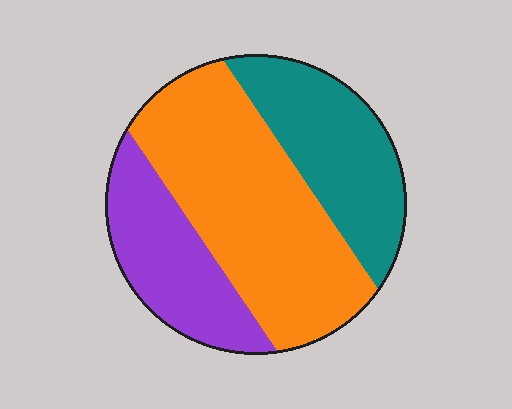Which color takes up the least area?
Purple, at roughly 25%.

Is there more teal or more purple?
Teal.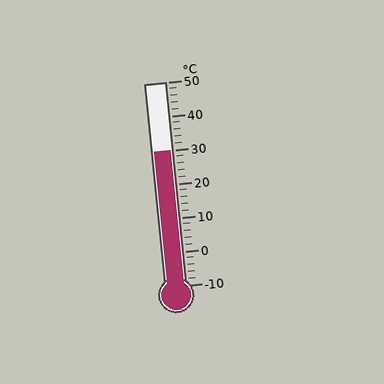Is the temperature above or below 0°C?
The temperature is above 0°C.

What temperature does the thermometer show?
The thermometer shows approximately 30°C.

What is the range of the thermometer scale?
The thermometer scale ranges from -10°C to 50°C.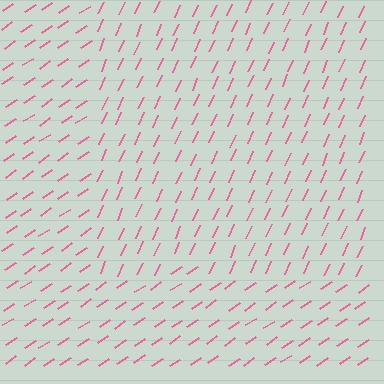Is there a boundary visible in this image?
Yes, there is a texture boundary formed by a change in line orientation.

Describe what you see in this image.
The image is filled with small pink line segments. A rectangle region in the image has lines oriented differently from the surrounding lines, creating a visible texture boundary.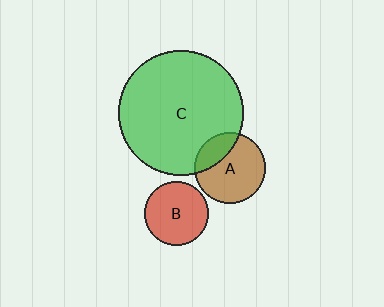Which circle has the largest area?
Circle C (green).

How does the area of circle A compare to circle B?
Approximately 1.2 times.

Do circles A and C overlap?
Yes.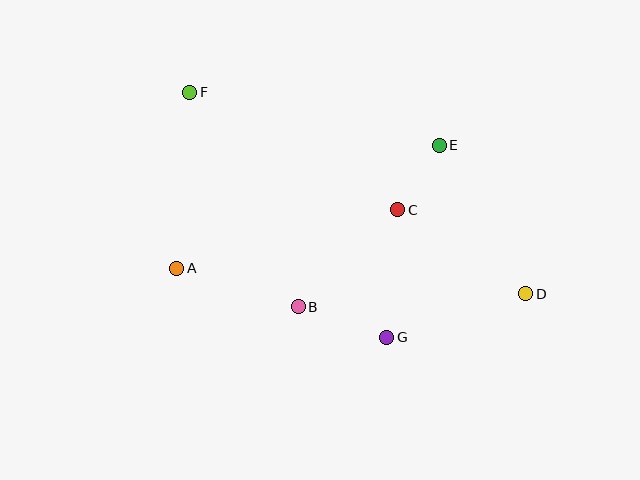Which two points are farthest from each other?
Points D and F are farthest from each other.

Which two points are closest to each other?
Points C and E are closest to each other.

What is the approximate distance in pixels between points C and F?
The distance between C and F is approximately 239 pixels.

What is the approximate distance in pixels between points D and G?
The distance between D and G is approximately 146 pixels.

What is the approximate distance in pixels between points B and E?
The distance between B and E is approximately 215 pixels.